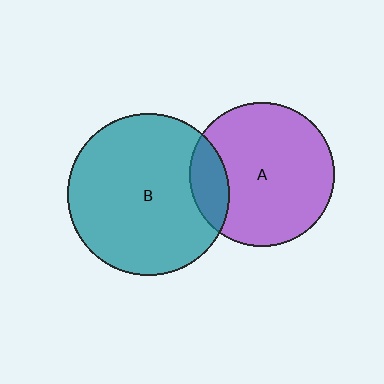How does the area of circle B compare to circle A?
Approximately 1.3 times.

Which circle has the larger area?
Circle B (teal).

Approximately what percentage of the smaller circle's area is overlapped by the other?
Approximately 15%.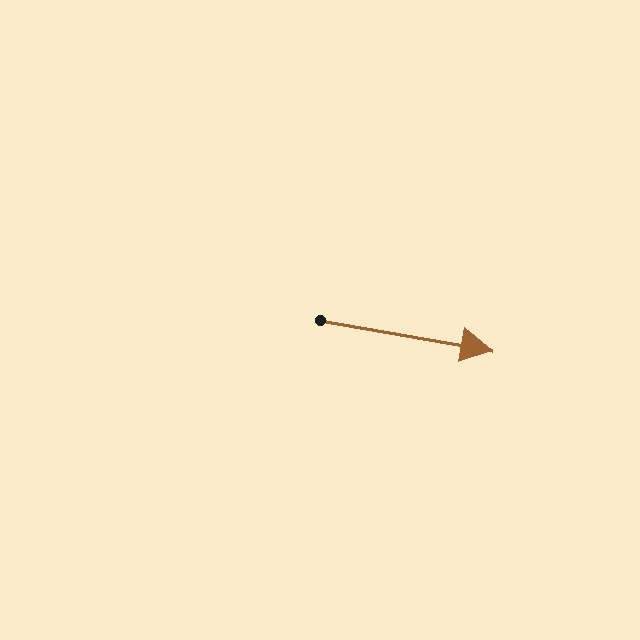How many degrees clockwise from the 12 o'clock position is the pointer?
Approximately 100 degrees.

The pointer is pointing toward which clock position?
Roughly 3 o'clock.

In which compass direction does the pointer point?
East.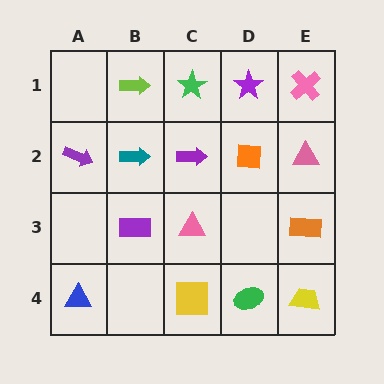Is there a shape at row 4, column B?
No, that cell is empty.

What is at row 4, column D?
A green ellipse.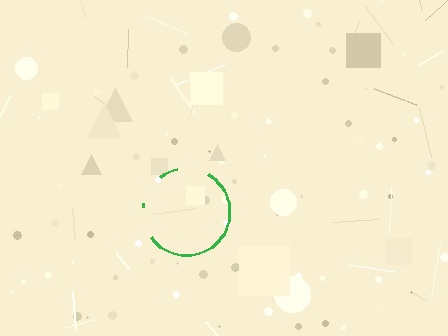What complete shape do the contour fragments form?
The contour fragments form a circle.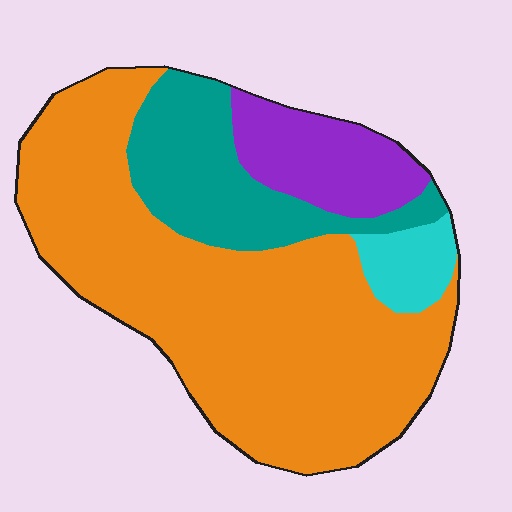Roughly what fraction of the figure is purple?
Purple covers roughly 15% of the figure.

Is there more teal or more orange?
Orange.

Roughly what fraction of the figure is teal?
Teal takes up about one fifth (1/5) of the figure.